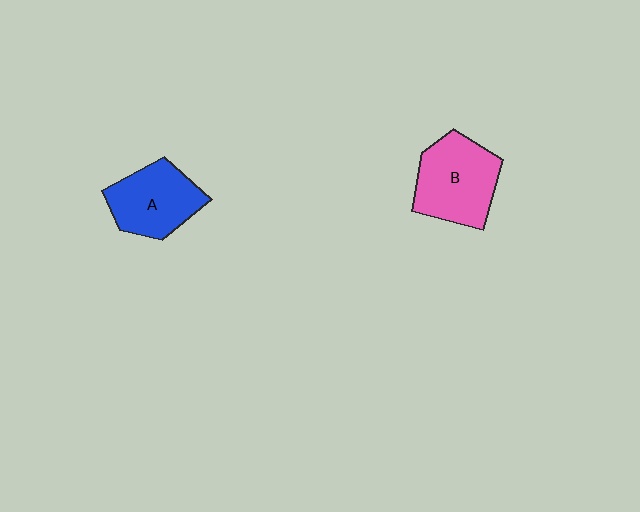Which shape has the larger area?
Shape B (pink).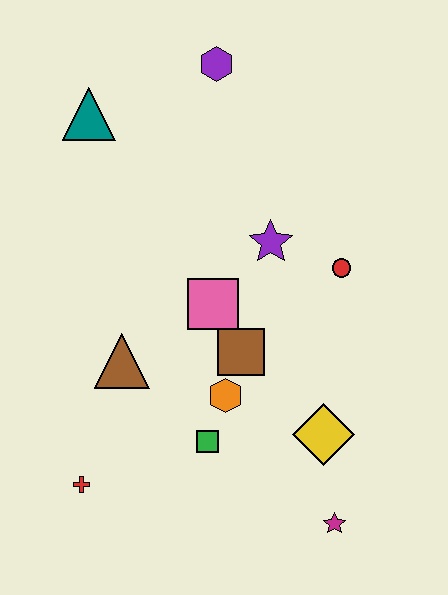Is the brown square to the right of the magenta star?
No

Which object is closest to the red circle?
The purple star is closest to the red circle.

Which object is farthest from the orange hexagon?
The purple hexagon is farthest from the orange hexagon.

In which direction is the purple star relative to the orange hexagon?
The purple star is above the orange hexagon.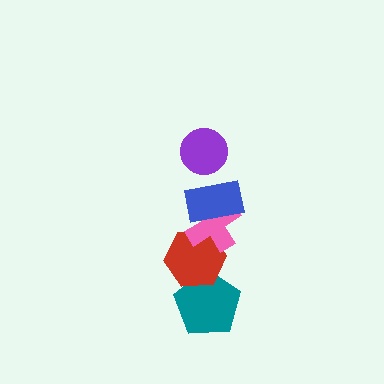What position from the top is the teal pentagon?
The teal pentagon is 5th from the top.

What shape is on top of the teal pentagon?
The red hexagon is on top of the teal pentagon.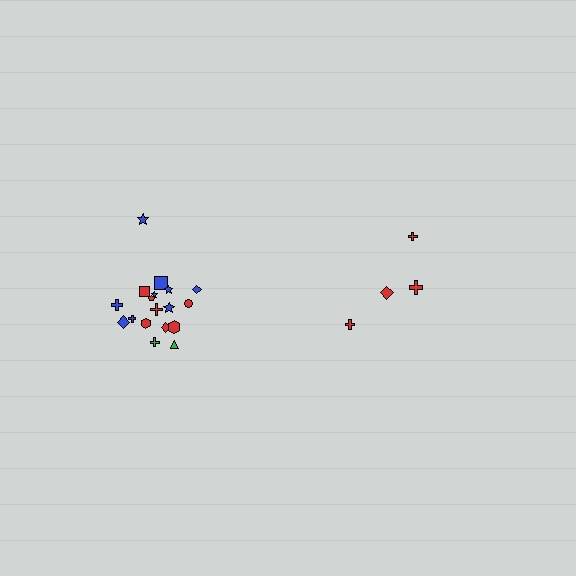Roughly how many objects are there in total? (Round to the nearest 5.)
Roughly 20 objects in total.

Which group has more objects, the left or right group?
The left group.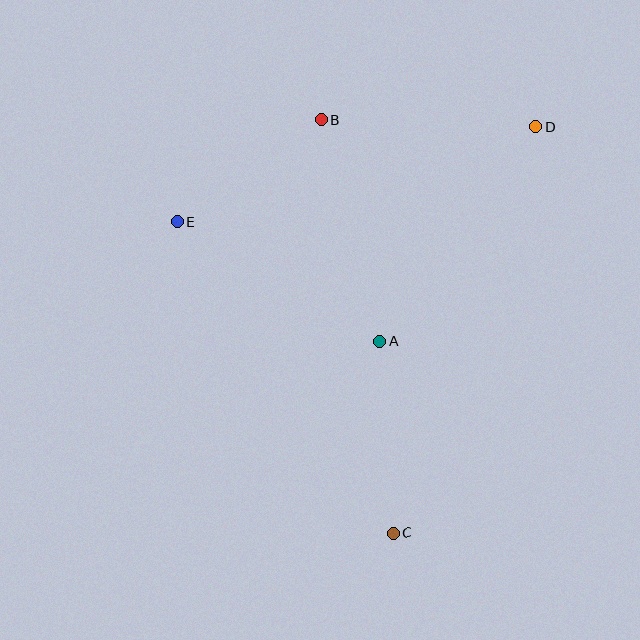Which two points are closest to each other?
Points B and E are closest to each other.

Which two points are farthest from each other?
Points C and D are farthest from each other.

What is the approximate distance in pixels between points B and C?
The distance between B and C is approximately 420 pixels.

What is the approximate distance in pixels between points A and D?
The distance between A and D is approximately 265 pixels.